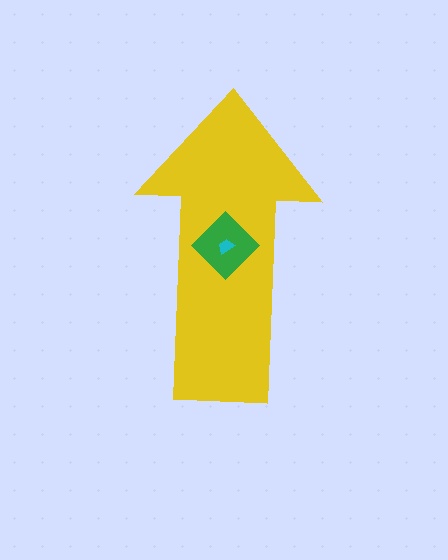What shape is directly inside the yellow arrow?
The green diamond.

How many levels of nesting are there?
3.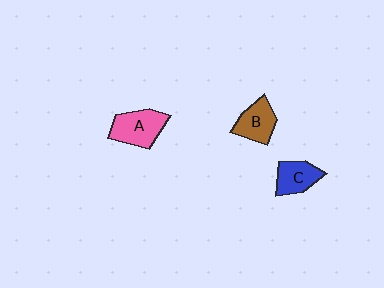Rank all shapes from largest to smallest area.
From largest to smallest: A (pink), B (brown), C (blue).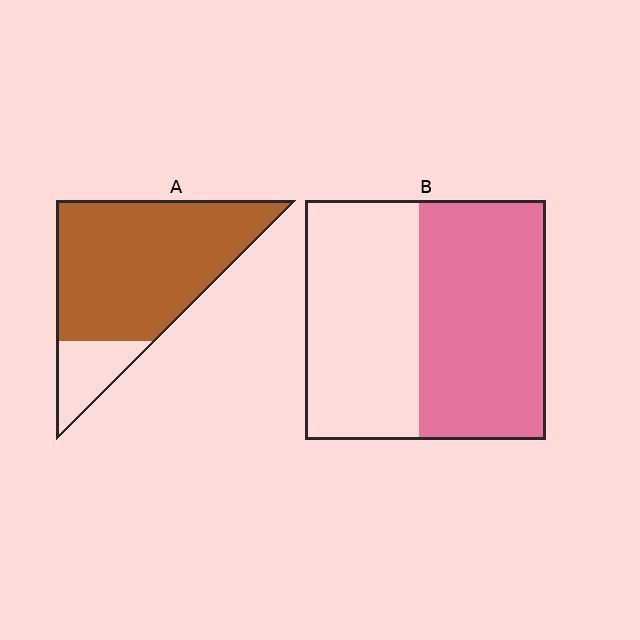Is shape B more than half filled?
Roughly half.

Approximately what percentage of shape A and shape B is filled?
A is approximately 85% and B is approximately 55%.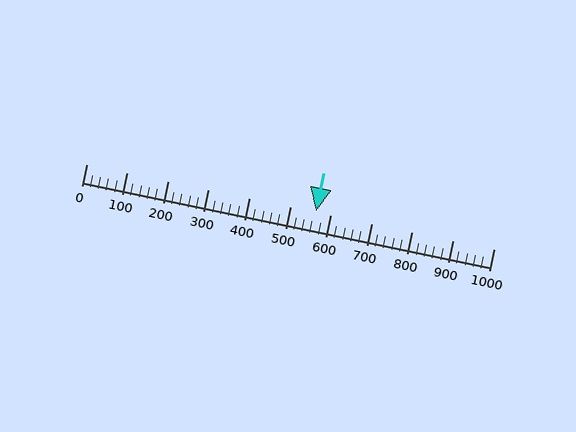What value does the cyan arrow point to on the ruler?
The cyan arrow points to approximately 564.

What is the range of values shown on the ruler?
The ruler shows values from 0 to 1000.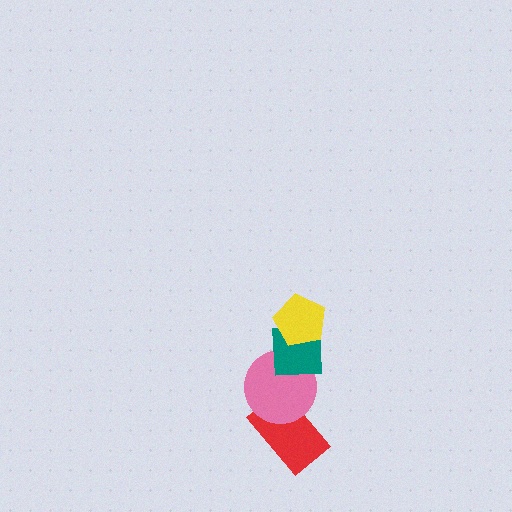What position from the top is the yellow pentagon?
The yellow pentagon is 1st from the top.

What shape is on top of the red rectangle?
The pink circle is on top of the red rectangle.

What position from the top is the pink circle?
The pink circle is 3rd from the top.